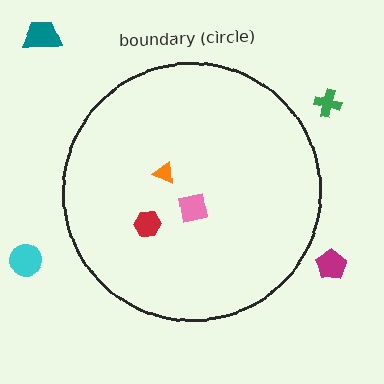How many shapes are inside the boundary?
3 inside, 4 outside.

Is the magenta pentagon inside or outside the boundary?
Outside.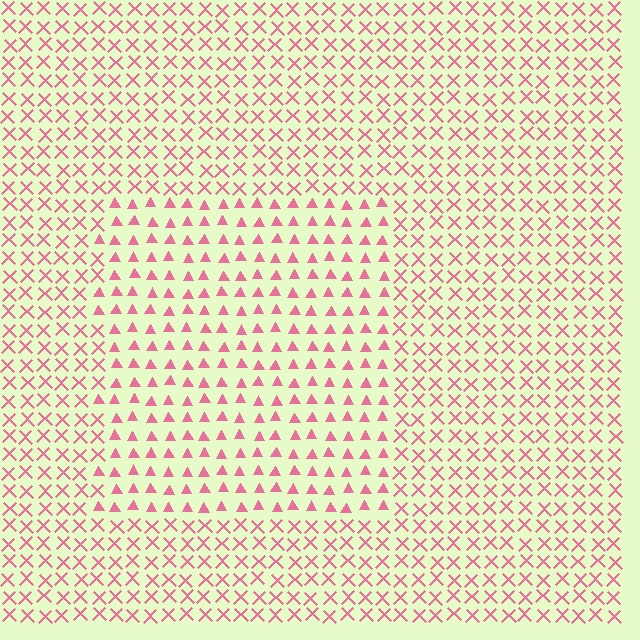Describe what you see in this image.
The image is filled with small pink elements arranged in a uniform grid. A rectangle-shaped region contains triangles, while the surrounding area contains X marks. The boundary is defined purely by the change in element shape.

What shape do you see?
I see a rectangle.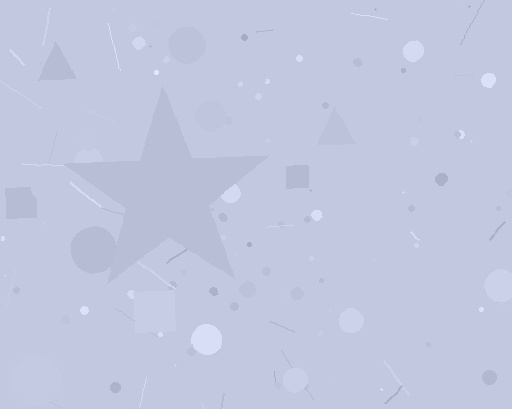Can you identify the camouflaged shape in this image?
The camouflaged shape is a star.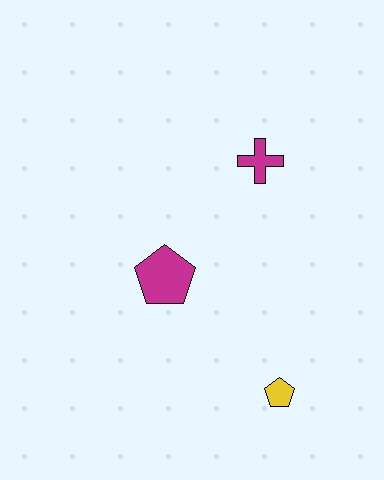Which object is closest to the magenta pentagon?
The magenta cross is closest to the magenta pentagon.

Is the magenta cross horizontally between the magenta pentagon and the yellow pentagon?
Yes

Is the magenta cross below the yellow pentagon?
No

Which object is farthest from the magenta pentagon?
The yellow pentagon is farthest from the magenta pentagon.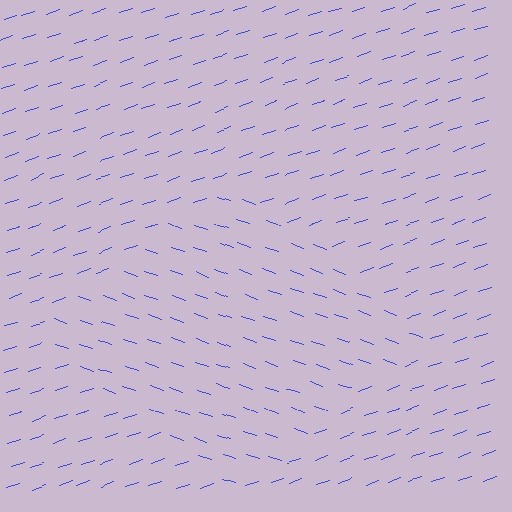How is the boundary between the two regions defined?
The boundary is defined purely by a change in line orientation (approximately 39 degrees difference). All lines are the same color and thickness.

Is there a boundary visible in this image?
Yes, there is a texture boundary formed by a change in line orientation.